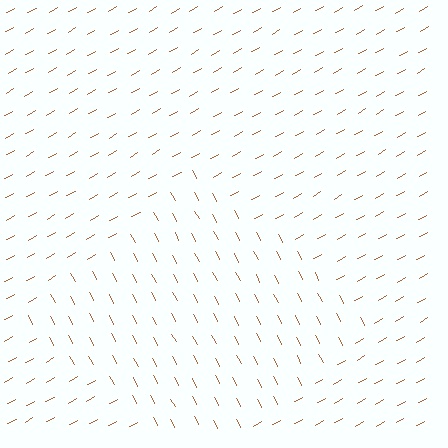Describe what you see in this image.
The image is filled with small brown line segments. A diamond region in the image has lines oriented differently from the surrounding lines, creating a visible texture boundary.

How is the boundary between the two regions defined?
The boundary is defined purely by a change in line orientation (approximately 88 degrees difference). All lines are the same color and thickness.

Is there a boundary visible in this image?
Yes, there is a texture boundary formed by a change in line orientation.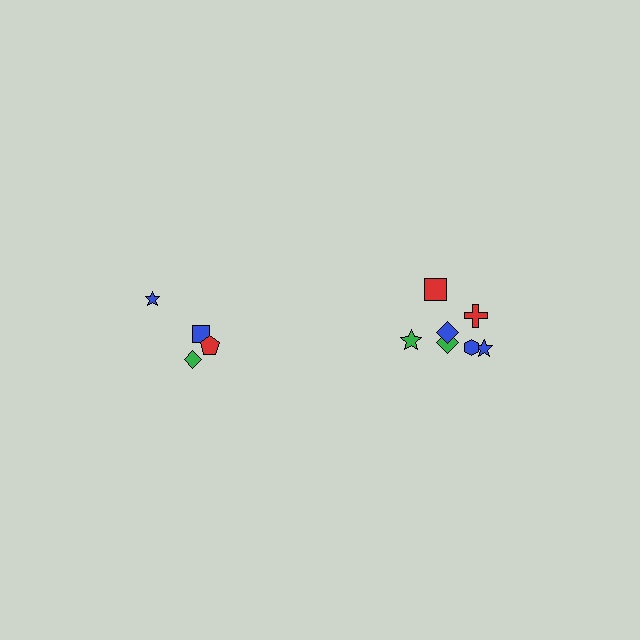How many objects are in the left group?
There are 4 objects.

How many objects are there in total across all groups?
There are 11 objects.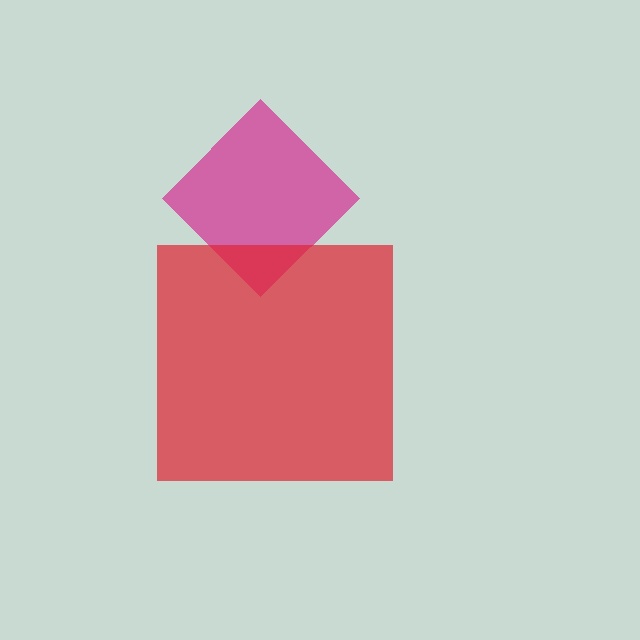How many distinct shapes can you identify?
There are 2 distinct shapes: a magenta diamond, a red square.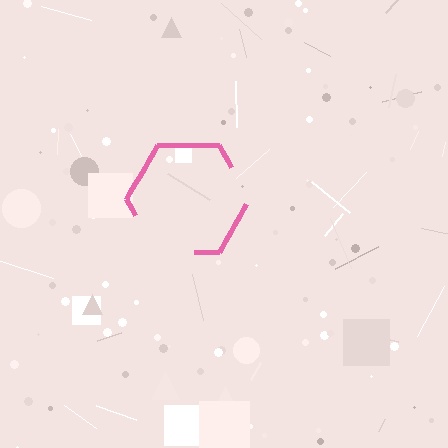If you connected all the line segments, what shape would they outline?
They would outline a hexagon.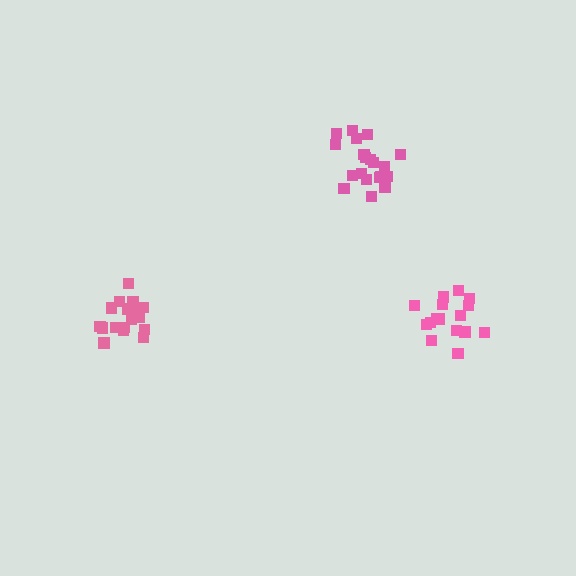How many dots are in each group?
Group 1: 17 dots, Group 2: 16 dots, Group 3: 20 dots (53 total).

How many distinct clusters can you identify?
There are 3 distinct clusters.